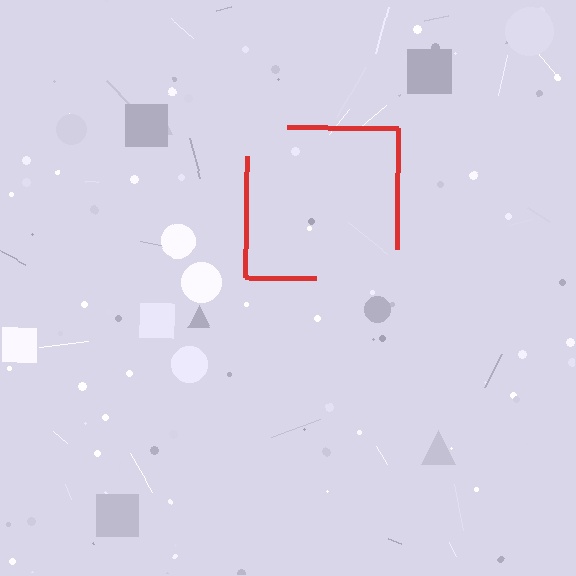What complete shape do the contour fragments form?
The contour fragments form a square.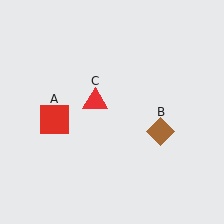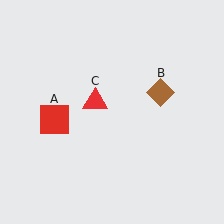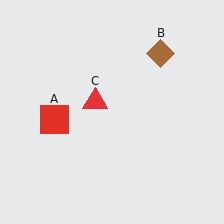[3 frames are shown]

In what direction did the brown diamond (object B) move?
The brown diamond (object B) moved up.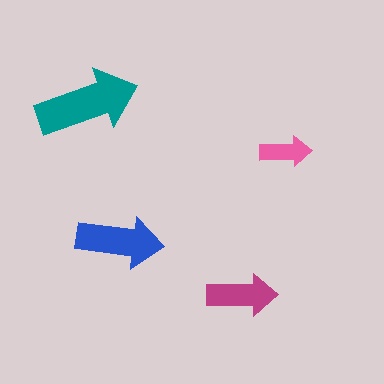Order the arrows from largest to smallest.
the teal one, the blue one, the magenta one, the pink one.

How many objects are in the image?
There are 4 objects in the image.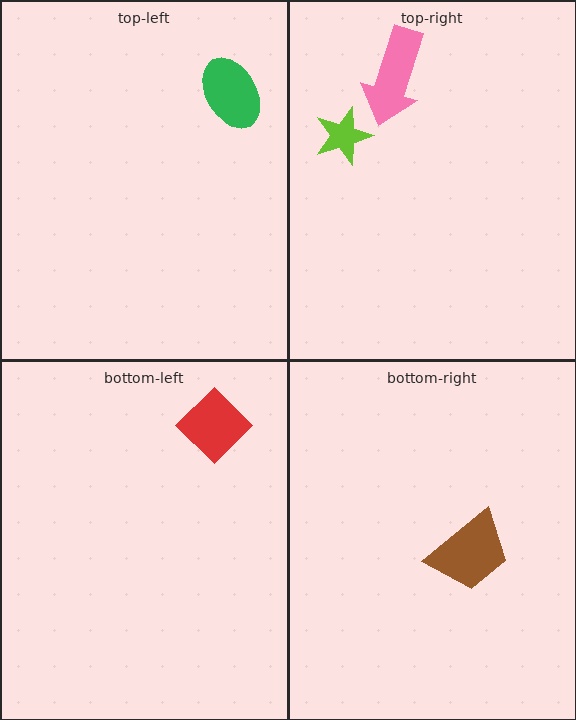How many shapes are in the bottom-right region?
1.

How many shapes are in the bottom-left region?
1.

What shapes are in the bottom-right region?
The brown trapezoid.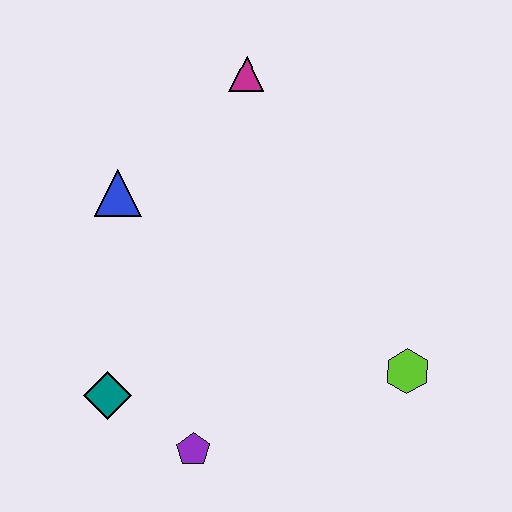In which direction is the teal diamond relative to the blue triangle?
The teal diamond is below the blue triangle.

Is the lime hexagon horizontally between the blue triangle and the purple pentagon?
No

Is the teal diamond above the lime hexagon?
No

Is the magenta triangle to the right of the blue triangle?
Yes